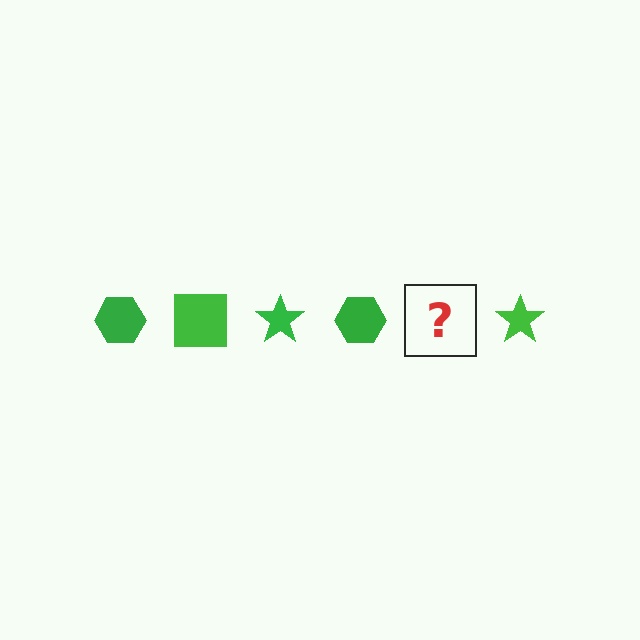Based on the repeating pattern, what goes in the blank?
The blank should be a green square.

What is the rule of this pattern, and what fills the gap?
The rule is that the pattern cycles through hexagon, square, star shapes in green. The gap should be filled with a green square.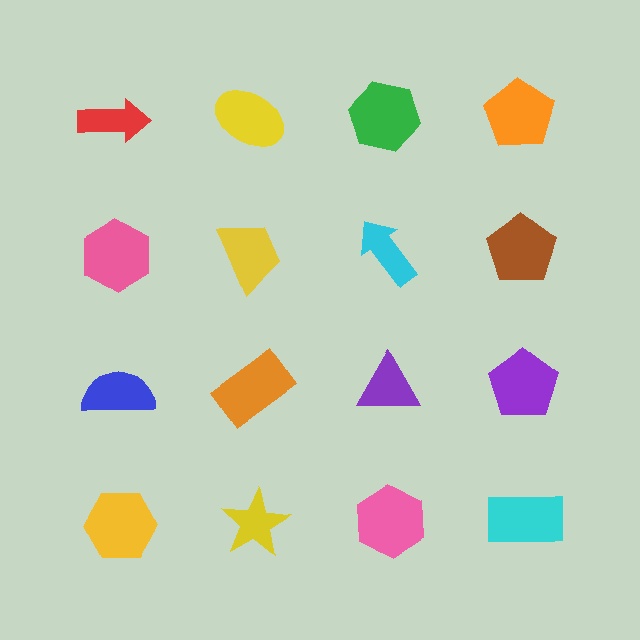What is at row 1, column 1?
A red arrow.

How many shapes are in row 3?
4 shapes.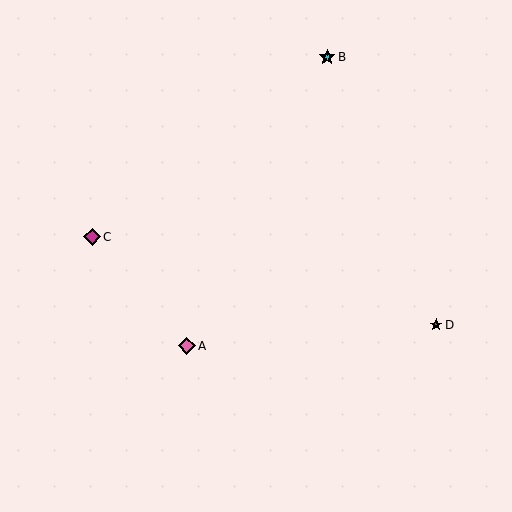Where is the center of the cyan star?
The center of the cyan star is at (327, 57).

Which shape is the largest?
The pink diamond (labeled A) is the largest.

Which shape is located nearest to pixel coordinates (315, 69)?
The cyan star (labeled B) at (327, 57) is nearest to that location.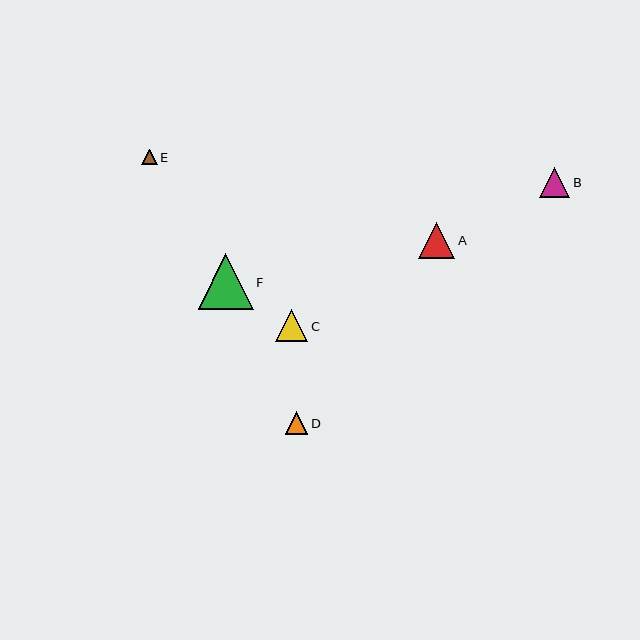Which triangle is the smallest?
Triangle E is the smallest with a size of approximately 16 pixels.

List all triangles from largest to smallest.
From largest to smallest: F, A, C, B, D, E.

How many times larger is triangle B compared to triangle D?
Triangle B is approximately 1.3 times the size of triangle D.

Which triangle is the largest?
Triangle F is the largest with a size of approximately 55 pixels.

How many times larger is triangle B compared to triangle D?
Triangle B is approximately 1.3 times the size of triangle D.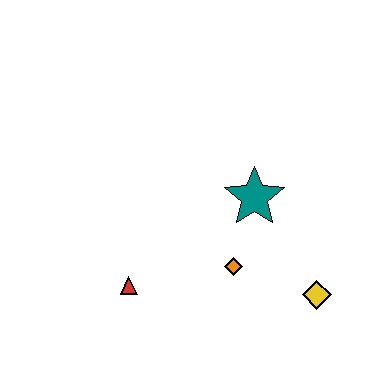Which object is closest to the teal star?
The orange diamond is closest to the teal star.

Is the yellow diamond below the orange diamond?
Yes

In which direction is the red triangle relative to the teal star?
The red triangle is to the left of the teal star.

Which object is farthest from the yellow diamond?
The red triangle is farthest from the yellow diamond.